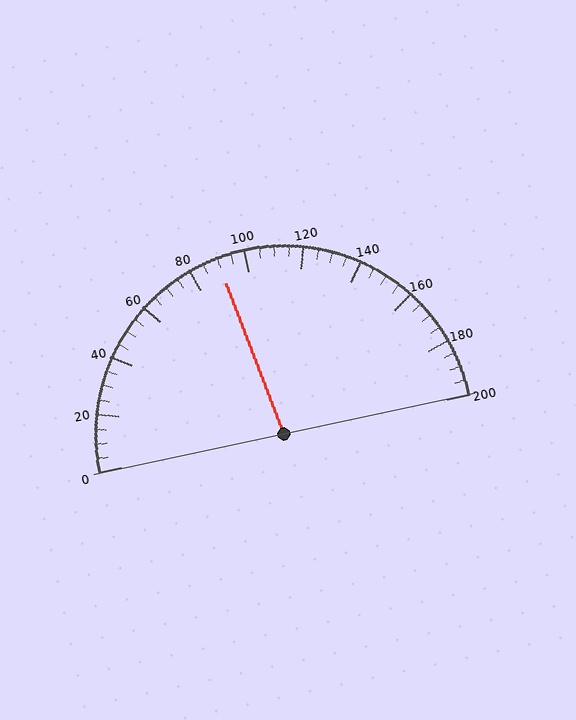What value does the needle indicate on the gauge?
The needle indicates approximately 90.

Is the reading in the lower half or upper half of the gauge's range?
The reading is in the lower half of the range (0 to 200).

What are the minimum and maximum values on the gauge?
The gauge ranges from 0 to 200.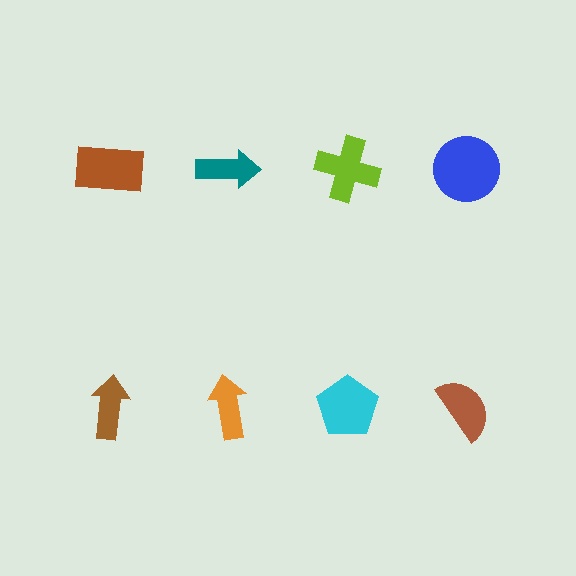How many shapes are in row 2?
4 shapes.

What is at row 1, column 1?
A brown rectangle.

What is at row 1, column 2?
A teal arrow.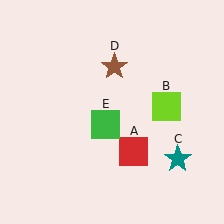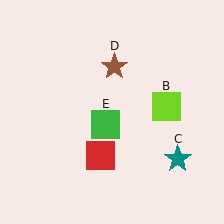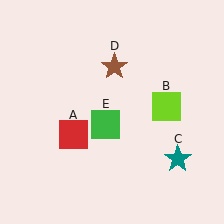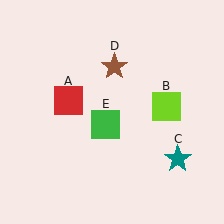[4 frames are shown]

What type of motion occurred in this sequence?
The red square (object A) rotated clockwise around the center of the scene.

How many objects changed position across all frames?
1 object changed position: red square (object A).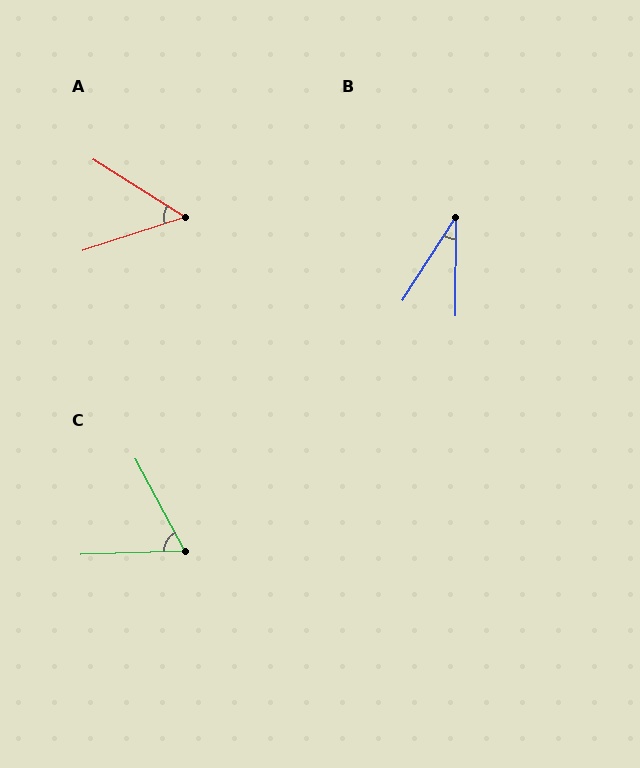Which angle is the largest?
C, at approximately 63 degrees.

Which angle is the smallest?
B, at approximately 32 degrees.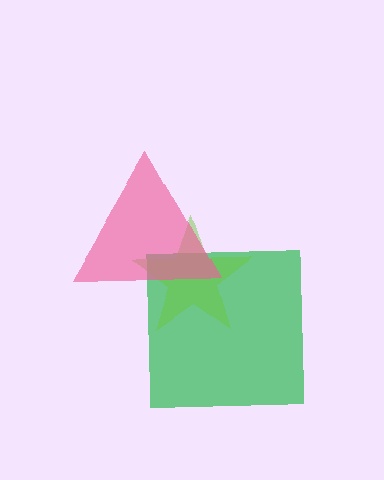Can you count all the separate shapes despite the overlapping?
Yes, there are 3 separate shapes.